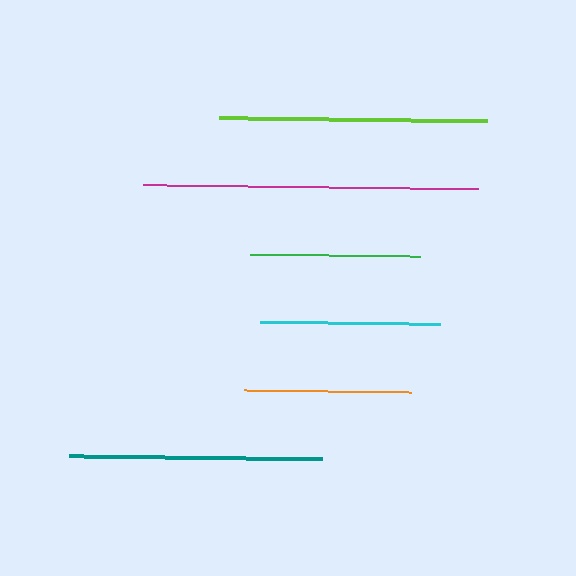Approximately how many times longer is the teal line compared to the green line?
The teal line is approximately 1.5 times the length of the green line.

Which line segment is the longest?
The magenta line is the longest at approximately 334 pixels.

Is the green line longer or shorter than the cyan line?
The cyan line is longer than the green line.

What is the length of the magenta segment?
The magenta segment is approximately 334 pixels long.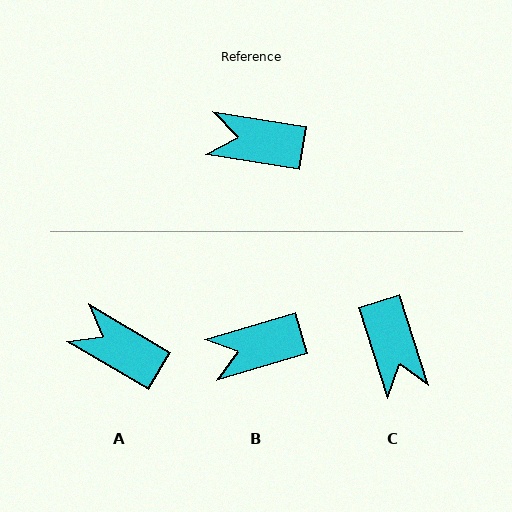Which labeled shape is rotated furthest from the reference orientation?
C, about 117 degrees away.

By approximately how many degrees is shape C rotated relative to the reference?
Approximately 117 degrees counter-clockwise.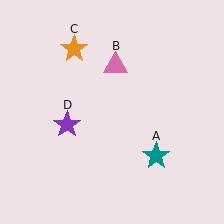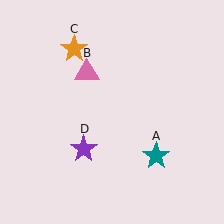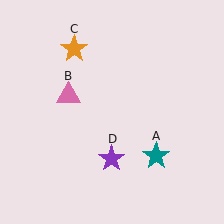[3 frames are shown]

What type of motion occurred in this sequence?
The pink triangle (object B), purple star (object D) rotated counterclockwise around the center of the scene.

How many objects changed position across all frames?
2 objects changed position: pink triangle (object B), purple star (object D).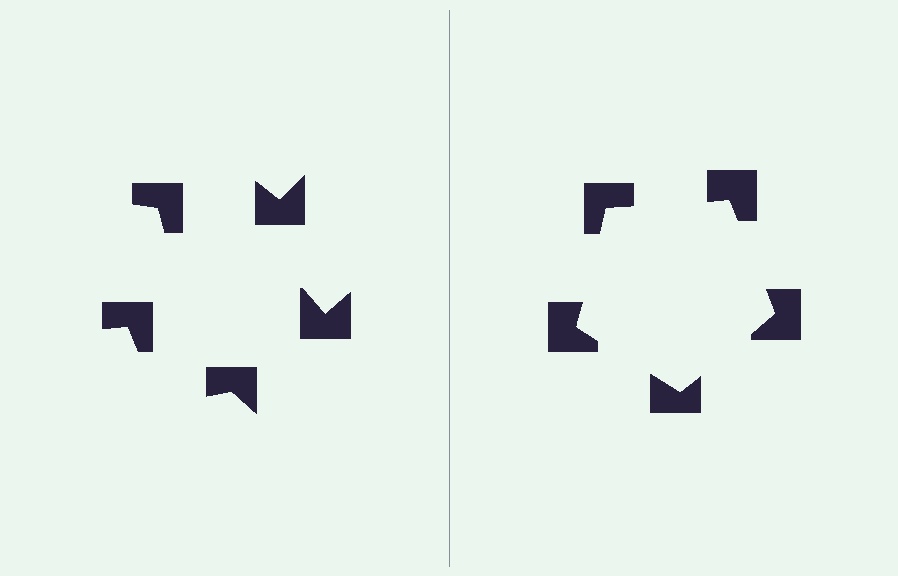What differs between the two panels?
The notched squares are positioned identically on both sides; only the wedge orientations differ. On the right they align to a pentagon; on the left they are misaligned.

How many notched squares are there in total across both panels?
10 — 5 on each side.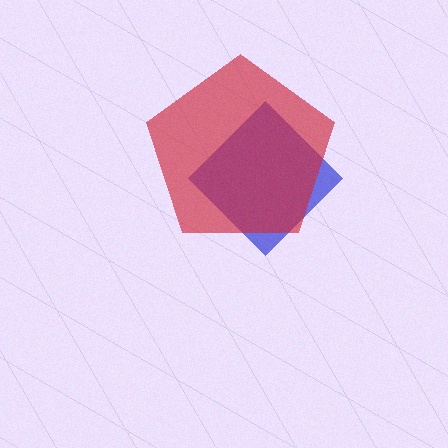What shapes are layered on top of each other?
The layered shapes are: a blue diamond, a red pentagon.